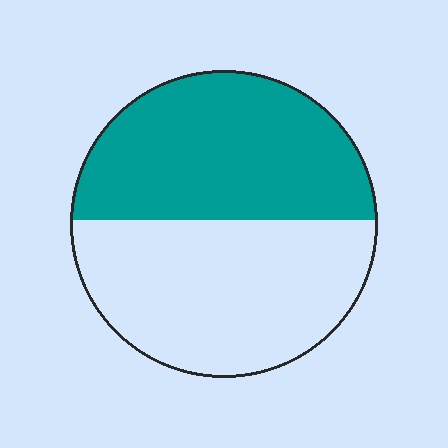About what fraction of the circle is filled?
About one half (1/2).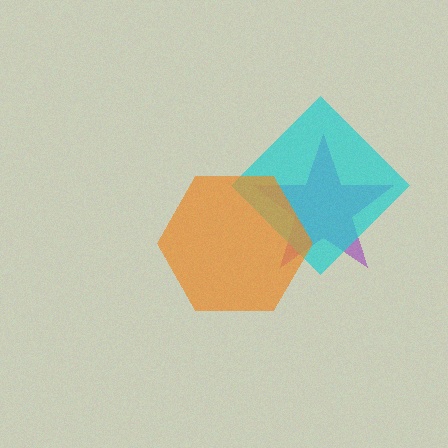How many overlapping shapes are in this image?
There are 3 overlapping shapes in the image.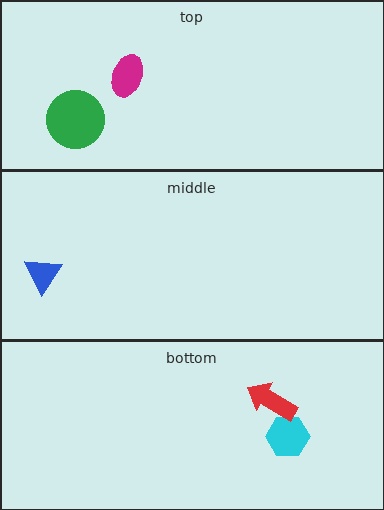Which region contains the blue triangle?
The middle region.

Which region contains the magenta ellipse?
The top region.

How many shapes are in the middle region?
1.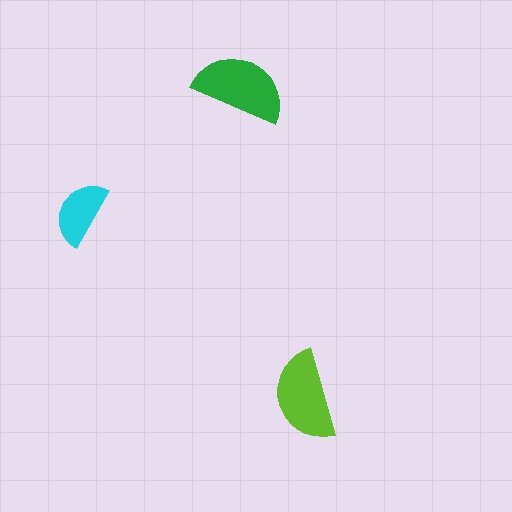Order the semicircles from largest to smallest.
the green one, the lime one, the cyan one.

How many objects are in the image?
There are 3 objects in the image.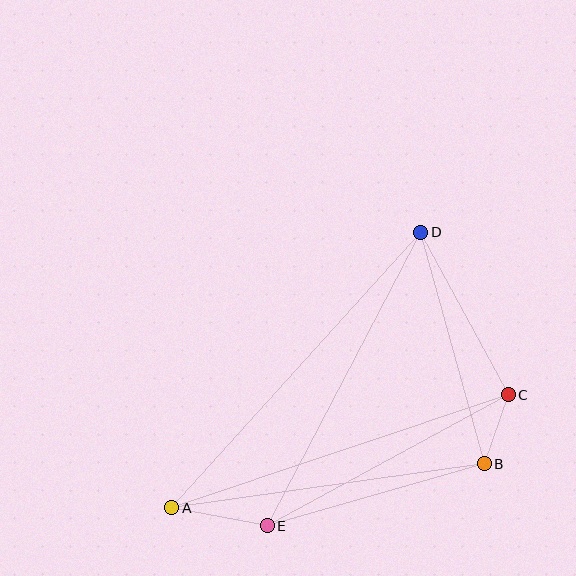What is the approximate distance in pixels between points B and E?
The distance between B and E is approximately 225 pixels.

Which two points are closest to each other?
Points B and C are closest to each other.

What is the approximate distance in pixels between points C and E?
The distance between C and E is approximately 274 pixels.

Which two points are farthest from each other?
Points A and D are farthest from each other.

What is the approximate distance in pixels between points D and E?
The distance between D and E is approximately 331 pixels.